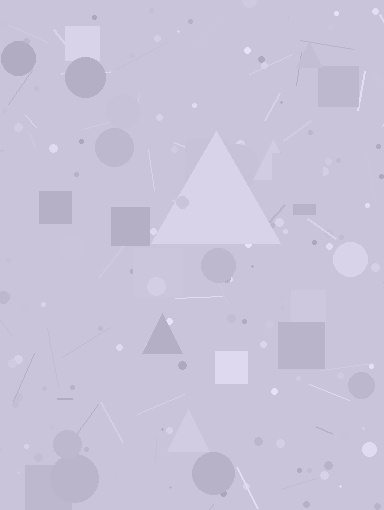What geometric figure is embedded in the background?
A triangle is embedded in the background.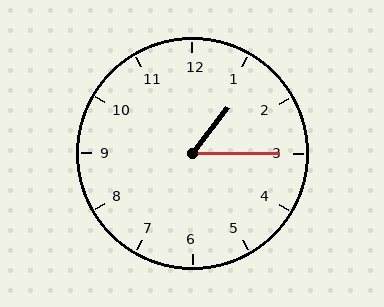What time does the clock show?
1:15.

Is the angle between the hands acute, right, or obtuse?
It is acute.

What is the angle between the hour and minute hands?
Approximately 52 degrees.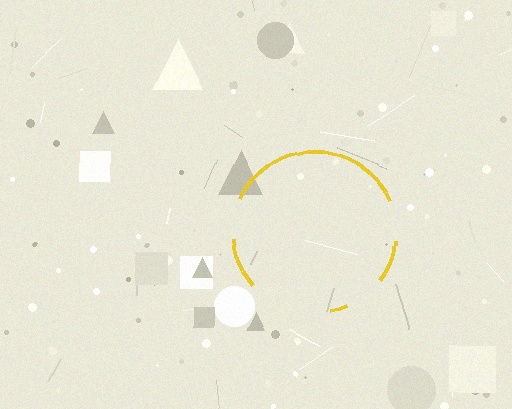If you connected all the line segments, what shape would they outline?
They would outline a circle.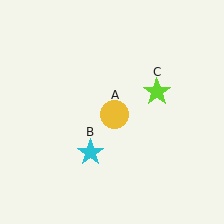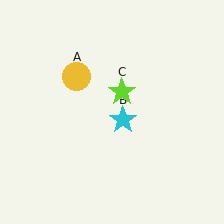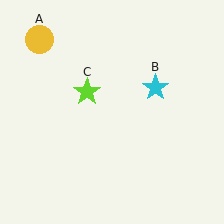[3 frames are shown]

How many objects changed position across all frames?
3 objects changed position: yellow circle (object A), cyan star (object B), lime star (object C).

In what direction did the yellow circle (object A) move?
The yellow circle (object A) moved up and to the left.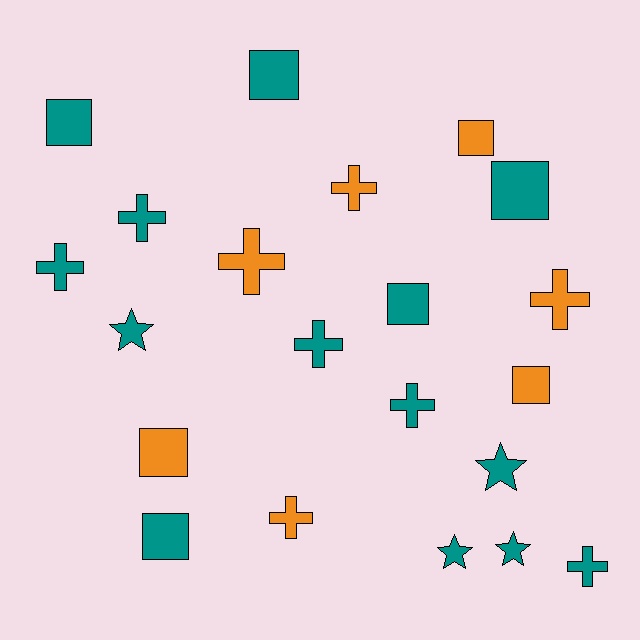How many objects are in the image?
There are 21 objects.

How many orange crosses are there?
There are 4 orange crosses.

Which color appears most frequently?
Teal, with 14 objects.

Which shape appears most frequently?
Cross, with 9 objects.